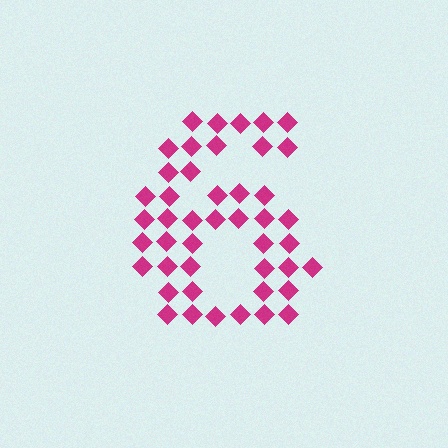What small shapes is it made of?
It is made of small diamonds.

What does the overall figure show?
The overall figure shows the digit 6.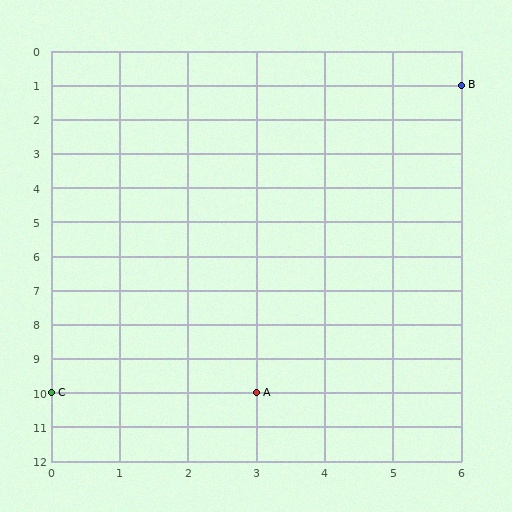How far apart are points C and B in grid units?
Points C and B are 6 columns and 9 rows apart (about 10.8 grid units diagonally).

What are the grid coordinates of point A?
Point A is at grid coordinates (3, 10).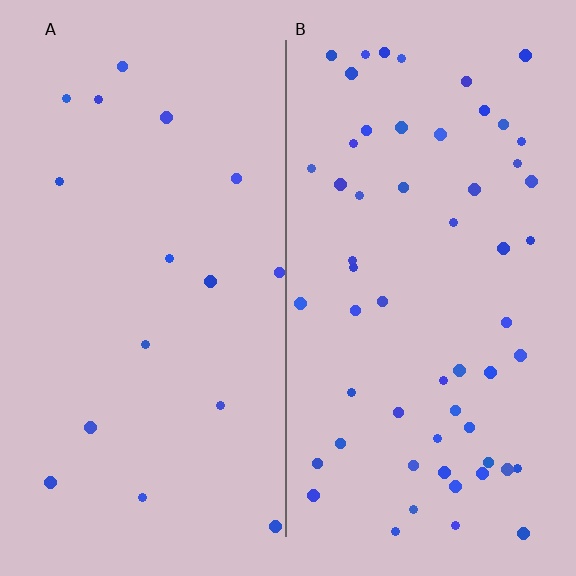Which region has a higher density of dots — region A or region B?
B (the right).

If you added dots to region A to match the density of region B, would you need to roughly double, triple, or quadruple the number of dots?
Approximately triple.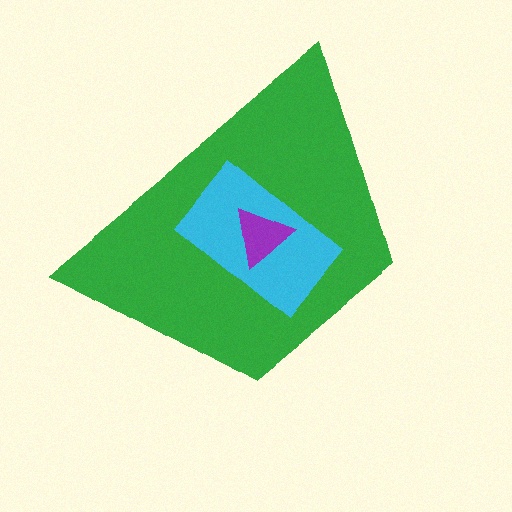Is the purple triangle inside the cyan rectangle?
Yes.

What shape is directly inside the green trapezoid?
The cyan rectangle.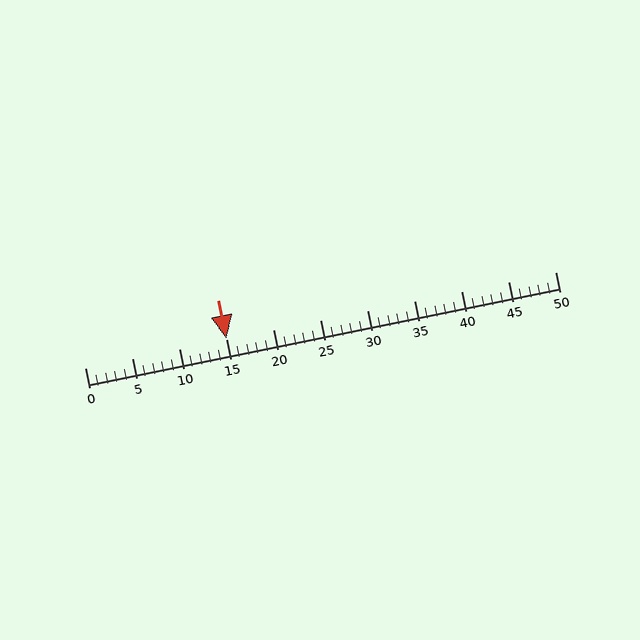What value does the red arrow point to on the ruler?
The red arrow points to approximately 15.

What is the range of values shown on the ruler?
The ruler shows values from 0 to 50.